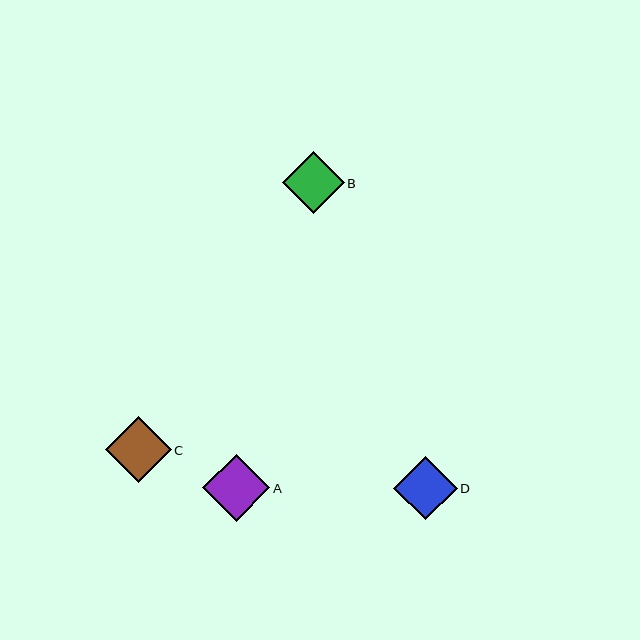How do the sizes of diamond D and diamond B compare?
Diamond D and diamond B are approximately the same size.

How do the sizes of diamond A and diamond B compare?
Diamond A and diamond B are approximately the same size.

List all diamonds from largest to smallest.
From largest to smallest: A, C, D, B.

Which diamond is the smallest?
Diamond B is the smallest with a size of approximately 62 pixels.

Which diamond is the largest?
Diamond A is the largest with a size of approximately 67 pixels.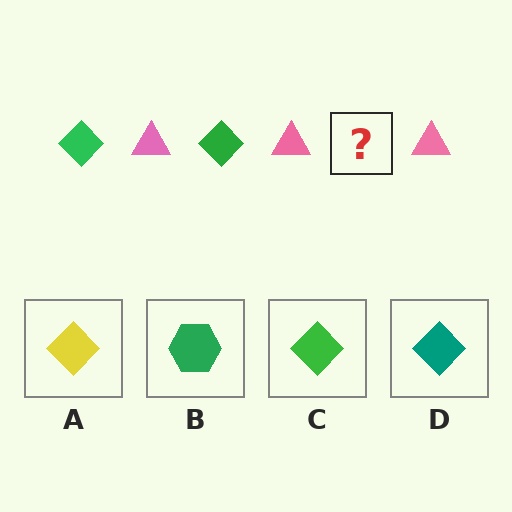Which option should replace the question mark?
Option C.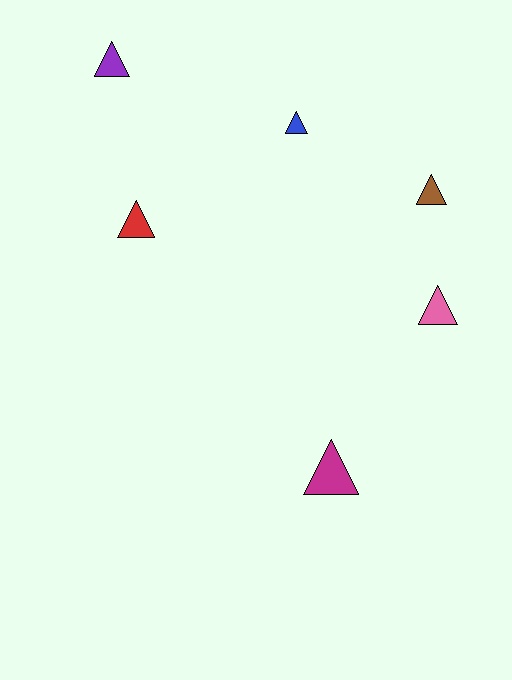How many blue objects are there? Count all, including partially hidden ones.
There is 1 blue object.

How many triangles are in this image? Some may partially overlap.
There are 6 triangles.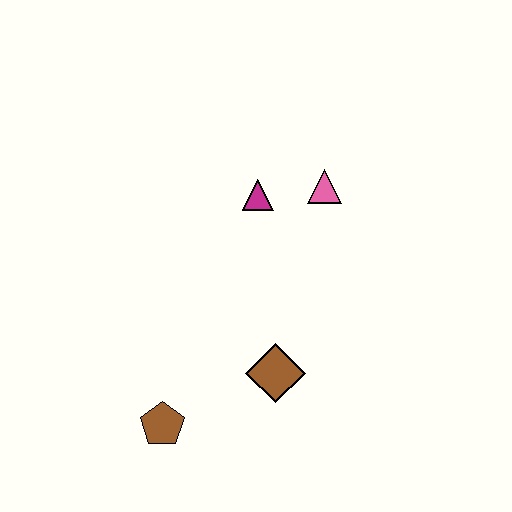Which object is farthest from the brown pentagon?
The pink triangle is farthest from the brown pentagon.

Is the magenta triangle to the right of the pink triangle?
No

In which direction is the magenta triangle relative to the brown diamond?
The magenta triangle is above the brown diamond.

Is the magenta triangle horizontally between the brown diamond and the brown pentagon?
Yes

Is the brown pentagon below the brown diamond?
Yes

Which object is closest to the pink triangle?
The magenta triangle is closest to the pink triangle.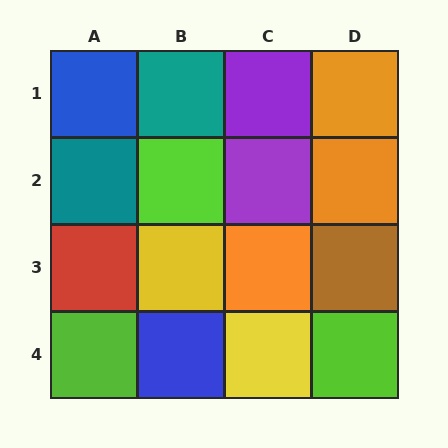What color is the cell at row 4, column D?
Lime.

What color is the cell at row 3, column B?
Yellow.